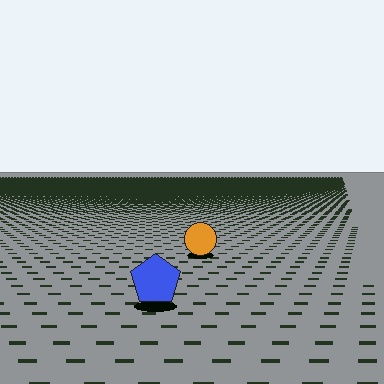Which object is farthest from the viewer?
The orange circle is farthest from the viewer. It appears smaller and the ground texture around it is denser.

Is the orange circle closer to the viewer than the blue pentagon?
No. The blue pentagon is closer — you can tell from the texture gradient: the ground texture is coarser near it.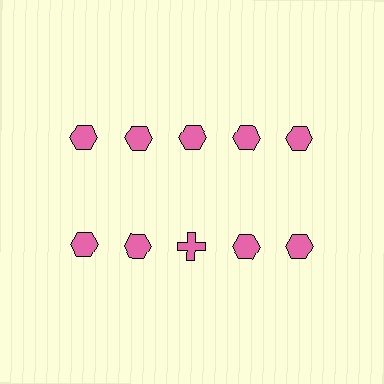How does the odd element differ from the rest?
It has a different shape: cross instead of hexagon.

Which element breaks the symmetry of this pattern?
The pink cross in the second row, center column breaks the symmetry. All other shapes are pink hexagons.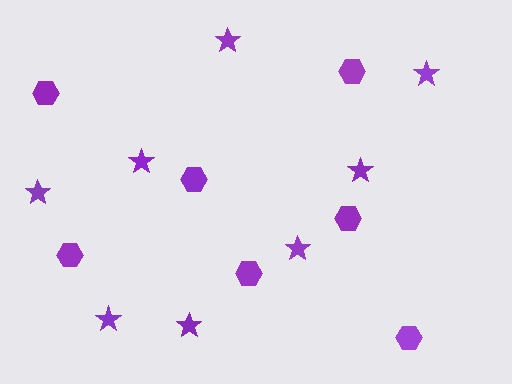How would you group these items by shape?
There are 2 groups: one group of hexagons (7) and one group of stars (8).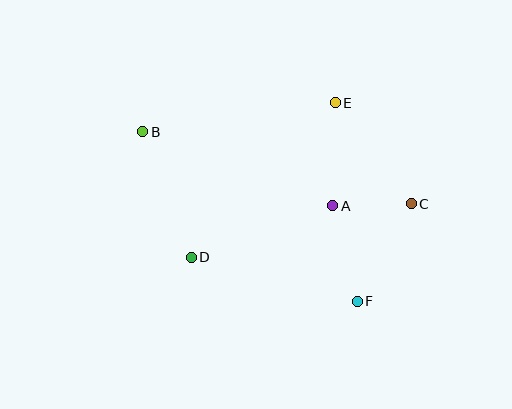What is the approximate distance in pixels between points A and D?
The distance between A and D is approximately 151 pixels.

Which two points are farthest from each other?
Points B and C are farthest from each other.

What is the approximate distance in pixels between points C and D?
The distance between C and D is approximately 226 pixels.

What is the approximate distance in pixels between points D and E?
The distance between D and E is approximately 211 pixels.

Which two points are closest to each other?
Points A and C are closest to each other.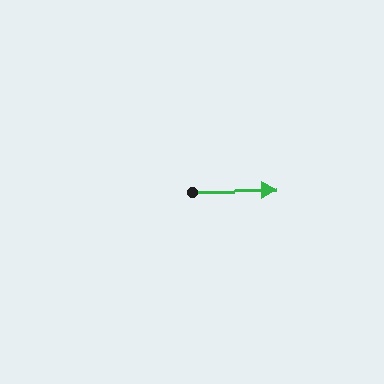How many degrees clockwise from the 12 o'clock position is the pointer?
Approximately 89 degrees.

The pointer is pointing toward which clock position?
Roughly 3 o'clock.